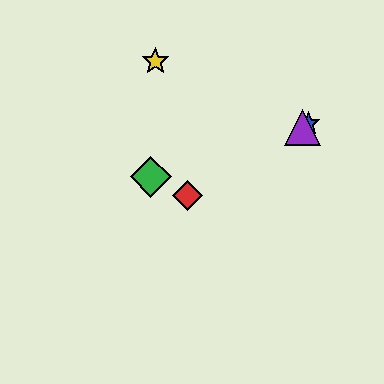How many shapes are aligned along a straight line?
3 shapes (the red diamond, the blue star, the purple triangle) are aligned along a straight line.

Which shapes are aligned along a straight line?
The red diamond, the blue star, the purple triangle are aligned along a straight line.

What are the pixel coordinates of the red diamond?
The red diamond is at (188, 196).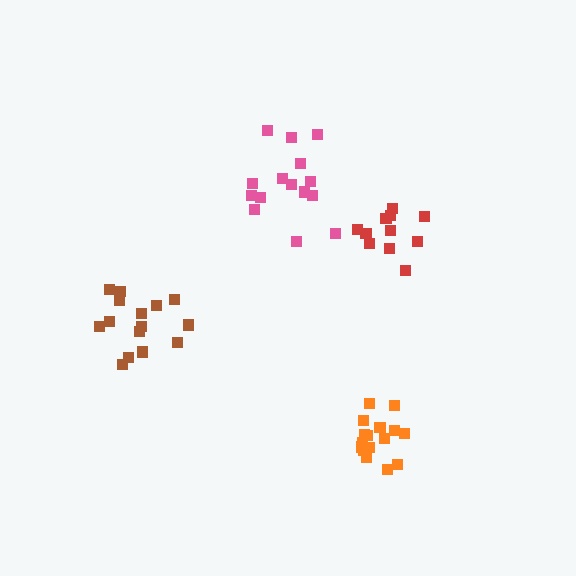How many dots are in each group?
Group 1: 15 dots, Group 2: 11 dots, Group 3: 15 dots, Group 4: 16 dots (57 total).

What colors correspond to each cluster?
The clusters are colored: pink, red, brown, orange.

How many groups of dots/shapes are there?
There are 4 groups.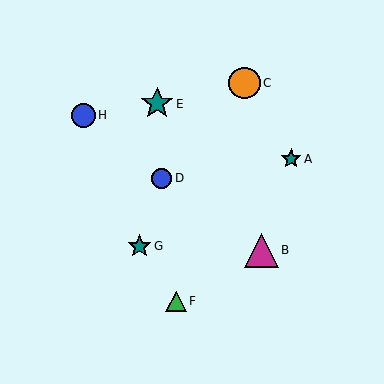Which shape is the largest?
The magenta triangle (labeled B) is the largest.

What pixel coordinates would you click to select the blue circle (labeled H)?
Click at (84, 115) to select the blue circle H.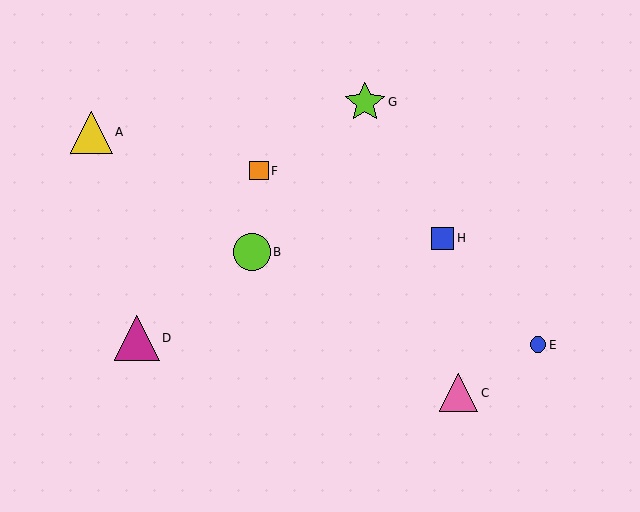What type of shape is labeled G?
Shape G is a lime star.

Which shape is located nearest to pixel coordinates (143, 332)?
The magenta triangle (labeled D) at (137, 338) is nearest to that location.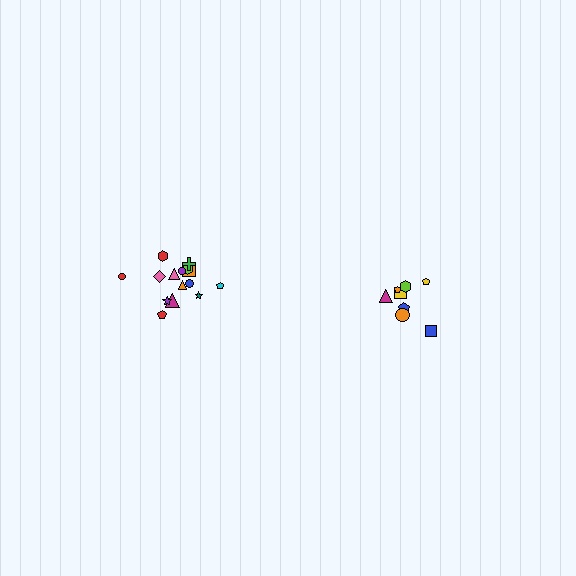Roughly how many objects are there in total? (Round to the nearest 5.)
Roughly 25 objects in total.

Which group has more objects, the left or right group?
The left group.